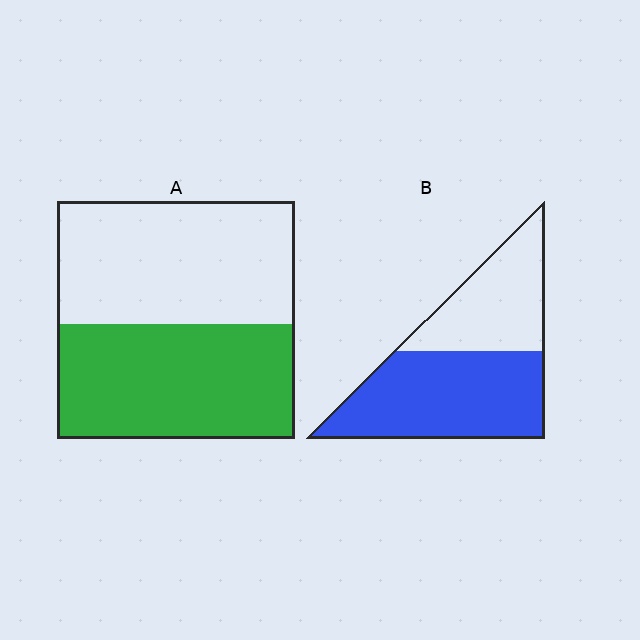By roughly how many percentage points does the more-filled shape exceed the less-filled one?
By roughly 10 percentage points (B over A).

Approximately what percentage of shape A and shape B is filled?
A is approximately 50% and B is approximately 60%.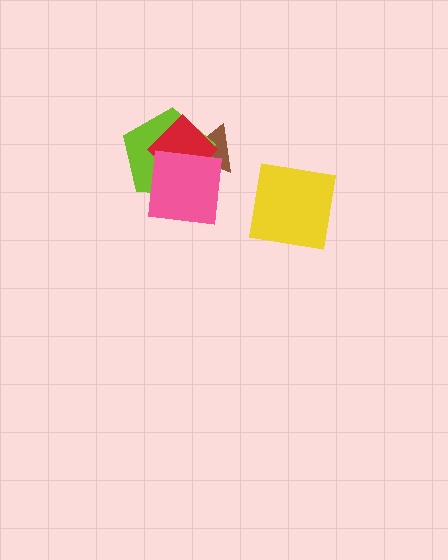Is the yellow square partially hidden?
No, no other shape covers it.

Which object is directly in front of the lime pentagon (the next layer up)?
The red diamond is directly in front of the lime pentagon.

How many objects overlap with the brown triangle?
3 objects overlap with the brown triangle.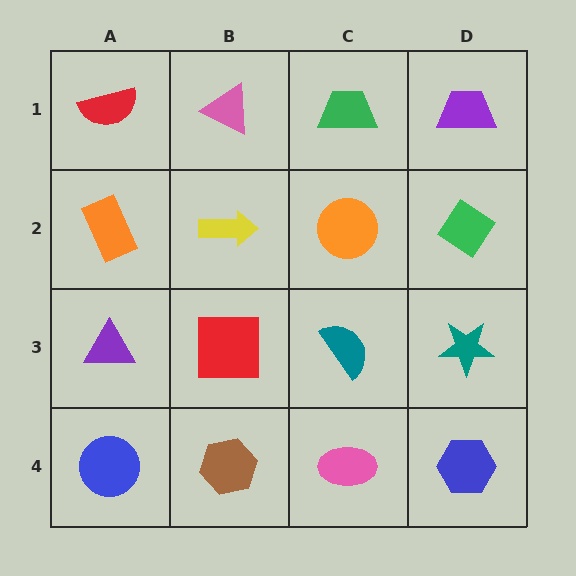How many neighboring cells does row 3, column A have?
3.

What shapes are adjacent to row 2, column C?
A green trapezoid (row 1, column C), a teal semicircle (row 3, column C), a yellow arrow (row 2, column B), a green diamond (row 2, column D).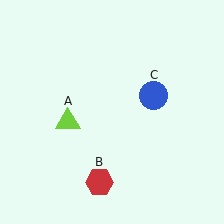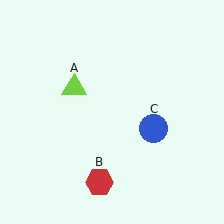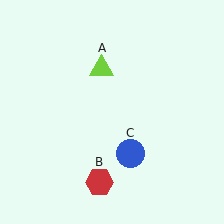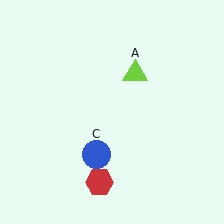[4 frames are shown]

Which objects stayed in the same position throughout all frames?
Red hexagon (object B) remained stationary.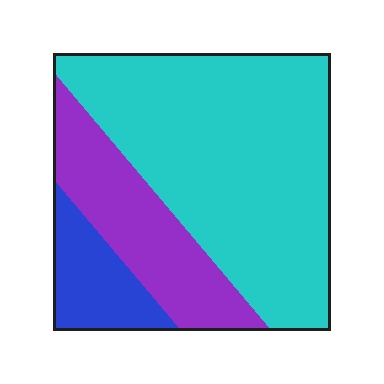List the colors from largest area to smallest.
From largest to smallest: cyan, purple, blue.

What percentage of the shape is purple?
Purple takes up about one quarter (1/4) of the shape.